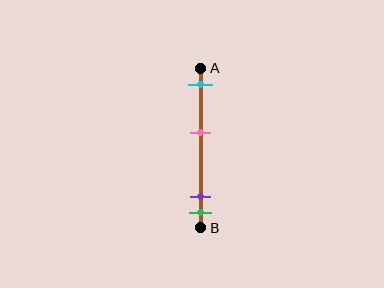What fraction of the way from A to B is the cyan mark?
The cyan mark is approximately 10% (0.1) of the way from A to B.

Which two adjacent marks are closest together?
The purple and green marks are the closest adjacent pair.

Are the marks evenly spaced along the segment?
No, the marks are not evenly spaced.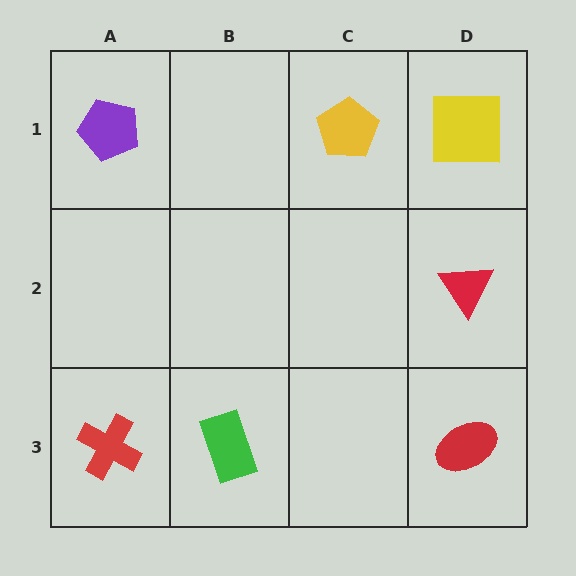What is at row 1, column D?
A yellow square.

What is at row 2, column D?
A red triangle.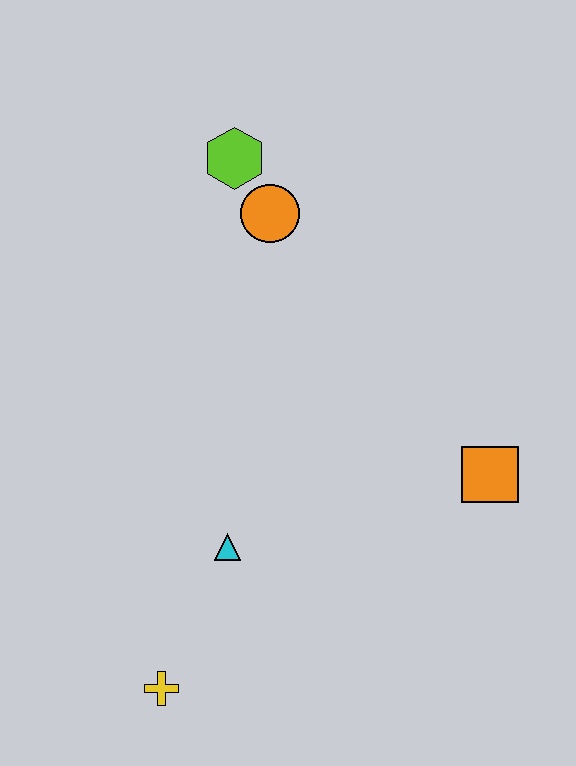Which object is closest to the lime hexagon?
The orange circle is closest to the lime hexagon.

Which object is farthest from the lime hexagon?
The yellow cross is farthest from the lime hexagon.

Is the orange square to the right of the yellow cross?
Yes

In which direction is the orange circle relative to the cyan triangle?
The orange circle is above the cyan triangle.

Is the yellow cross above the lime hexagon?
No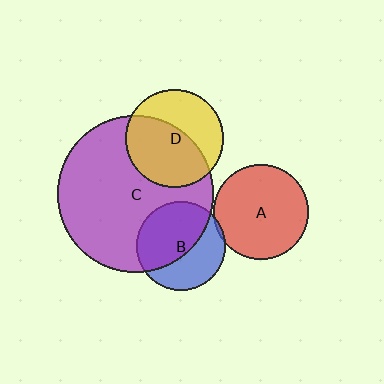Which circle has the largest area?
Circle C (purple).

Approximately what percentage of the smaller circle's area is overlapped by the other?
Approximately 55%.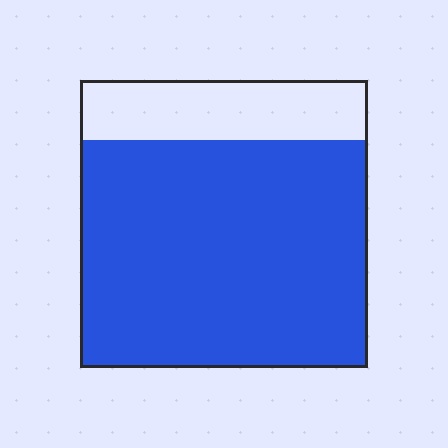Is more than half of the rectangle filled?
Yes.